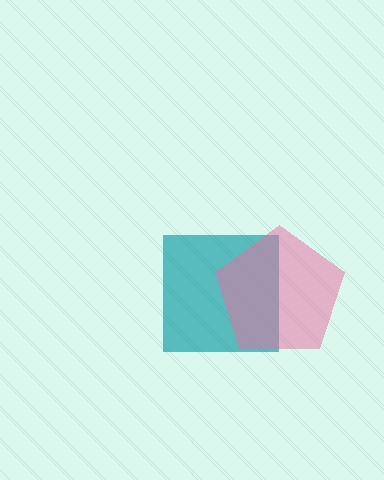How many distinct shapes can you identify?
There are 2 distinct shapes: a teal square, a pink pentagon.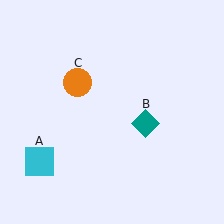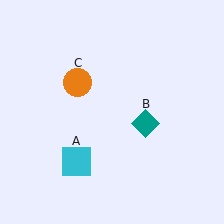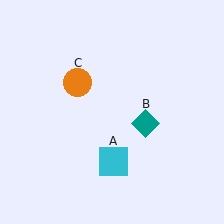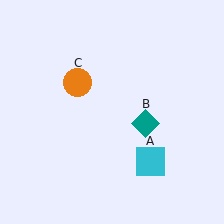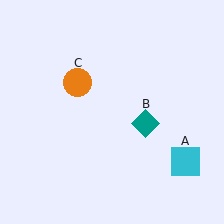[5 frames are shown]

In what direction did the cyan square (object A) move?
The cyan square (object A) moved right.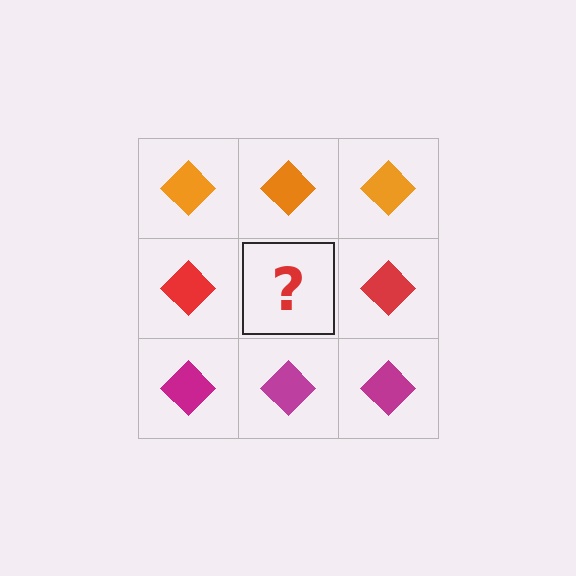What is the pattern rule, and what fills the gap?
The rule is that each row has a consistent color. The gap should be filled with a red diamond.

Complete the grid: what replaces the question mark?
The question mark should be replaced with a red diamond.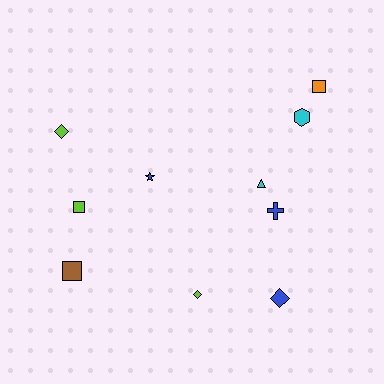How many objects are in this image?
There are 10 objects.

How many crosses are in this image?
There is 1 cross.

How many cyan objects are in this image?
There are 2 cyan objects.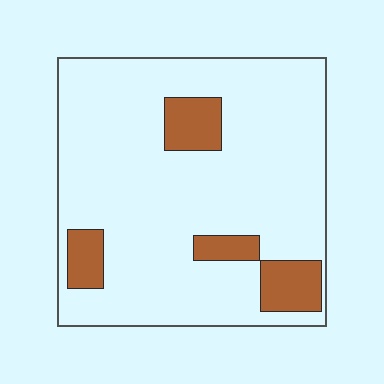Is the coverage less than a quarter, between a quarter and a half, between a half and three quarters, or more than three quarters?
Less than a quarter.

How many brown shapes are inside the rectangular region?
4.